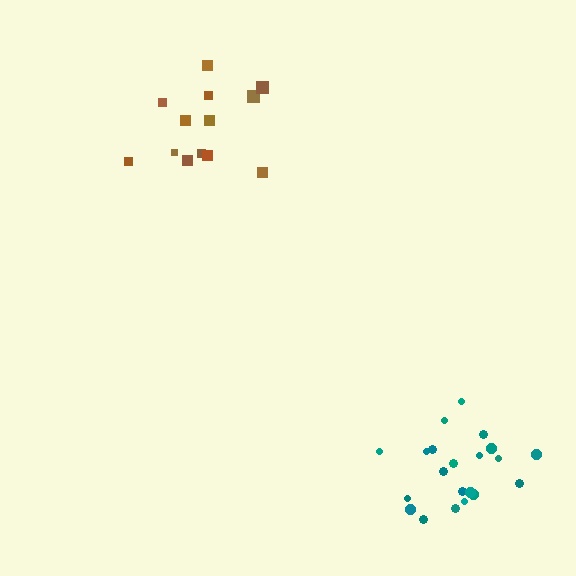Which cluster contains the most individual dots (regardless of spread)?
Teal (21).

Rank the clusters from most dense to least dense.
teal, brown.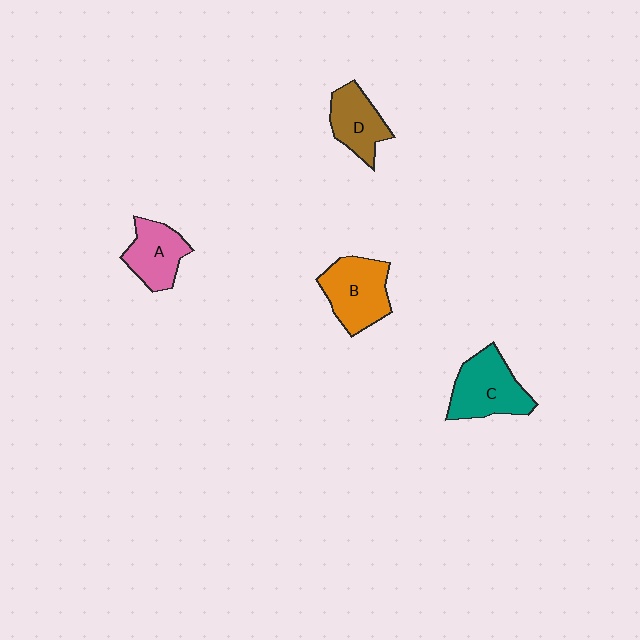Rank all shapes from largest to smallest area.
From largest to smallest: C (teal), B (orange), A (pink), D (brown).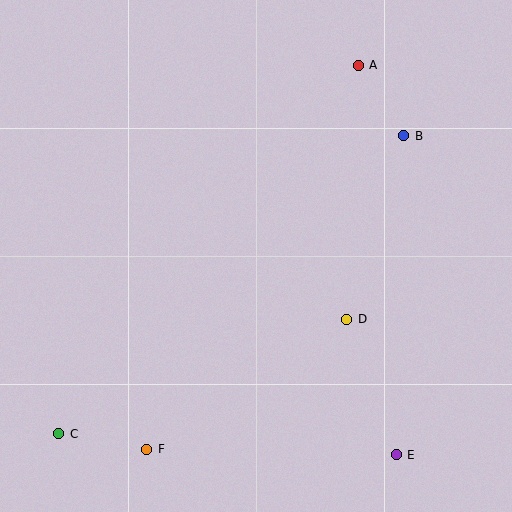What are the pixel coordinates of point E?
Point E is at (396, 455).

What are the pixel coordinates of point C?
Point C is at (59, 434).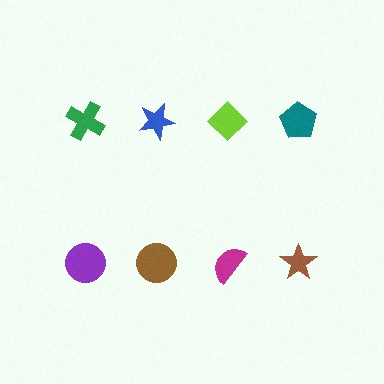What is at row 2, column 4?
A brown star.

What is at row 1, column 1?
A green cross.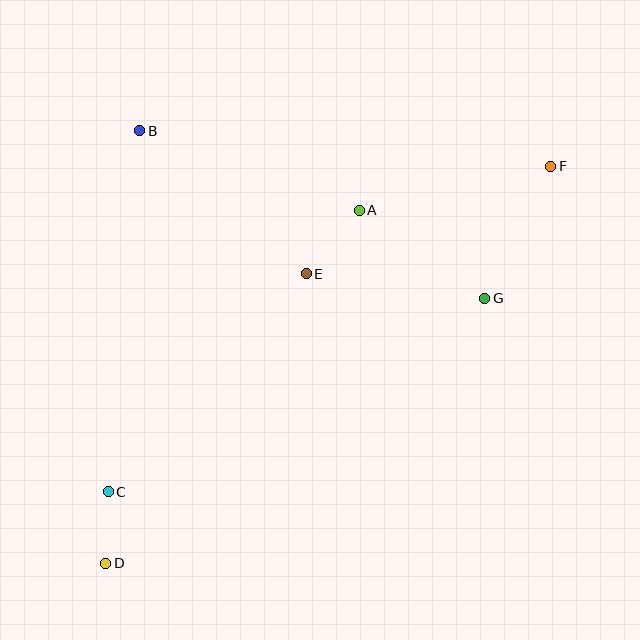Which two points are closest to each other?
Points C and D are closest to each other.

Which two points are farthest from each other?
Points D and F are farthest from each other.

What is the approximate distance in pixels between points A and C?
The distance between A and C is approximately 377 pixels.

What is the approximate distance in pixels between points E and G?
The distance between E and G is approximately 180 pixels.